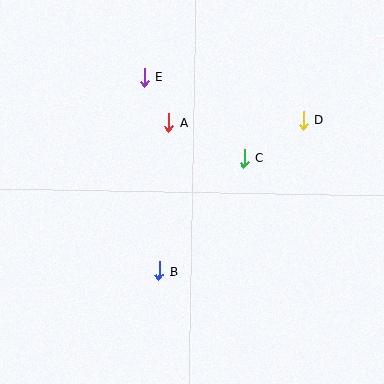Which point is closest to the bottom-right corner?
Point B is closest to the bottom-right corner.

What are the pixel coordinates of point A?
Point A is at (169, 123).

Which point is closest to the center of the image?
Point C at (244, 158) is closest to the center.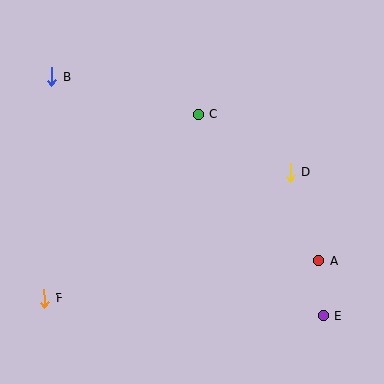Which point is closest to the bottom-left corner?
Point F is closest to the bottom-left corner.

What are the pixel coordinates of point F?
Point F is at (44, 298).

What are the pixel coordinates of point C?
Point C is at (198, 114).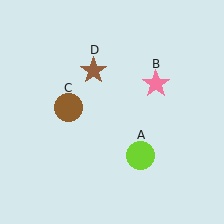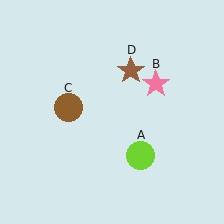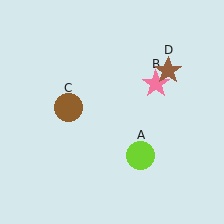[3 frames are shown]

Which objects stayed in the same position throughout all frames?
Lime circle (object A) and pink star (object B) and brown circle (object C) remained stationary.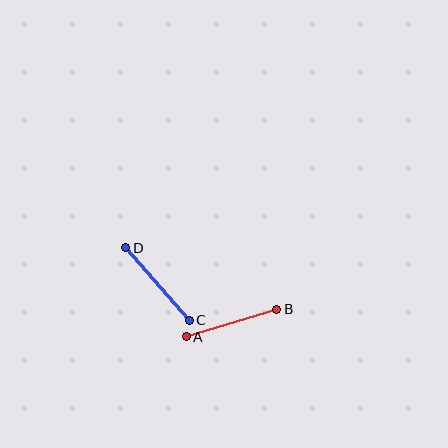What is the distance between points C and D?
The distance is approximately 97 pixels.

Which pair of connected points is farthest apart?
Points C and D are farthest apart.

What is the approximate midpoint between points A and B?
The midpoint is at approximately (232, 323) pixels.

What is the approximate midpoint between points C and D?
The midpoint is at approximately (158, 284) pixels.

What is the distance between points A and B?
The distance is approximately 94 pixels.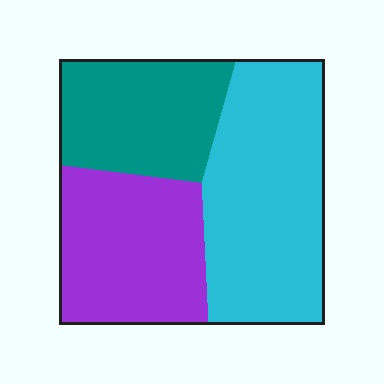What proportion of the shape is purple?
Purple takes up about one third (1/3) of the shape.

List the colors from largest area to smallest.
From largest to smallest: cyan, purple, teal.